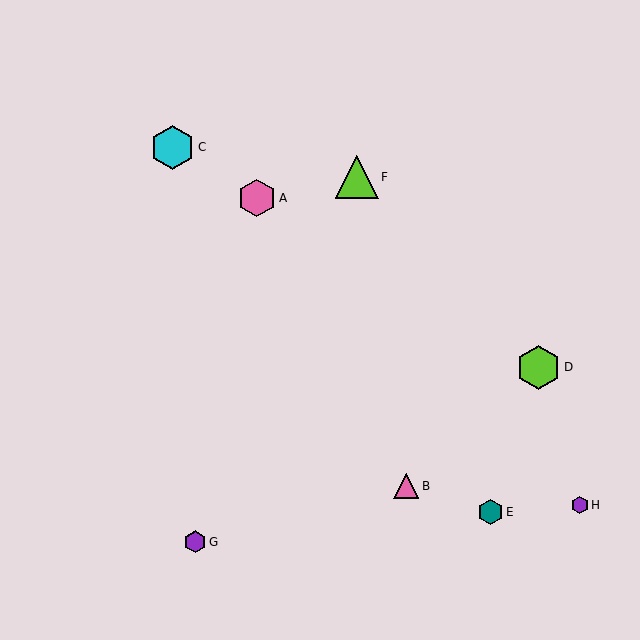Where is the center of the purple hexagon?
The center of the purple hexagon is at (195, 542).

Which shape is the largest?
The lime hexagon (labeled D) is the largest.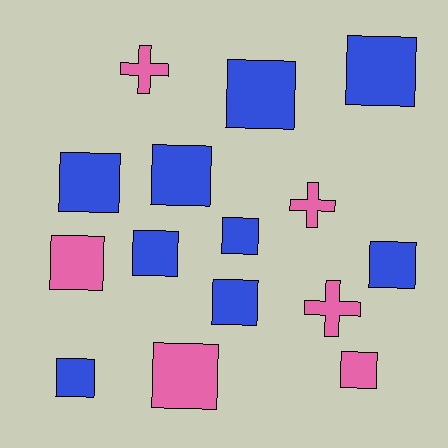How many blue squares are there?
There are 9 blue squares.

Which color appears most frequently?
Blue, with 9 objects.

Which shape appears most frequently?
Square, with 12 objects.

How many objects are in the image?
There are 15 objects.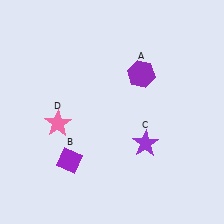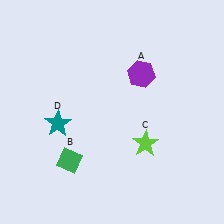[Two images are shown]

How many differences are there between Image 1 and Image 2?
There are 3 differences between the two images.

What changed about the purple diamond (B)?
In Image 1, B is purple. In Image 2, it changed to green.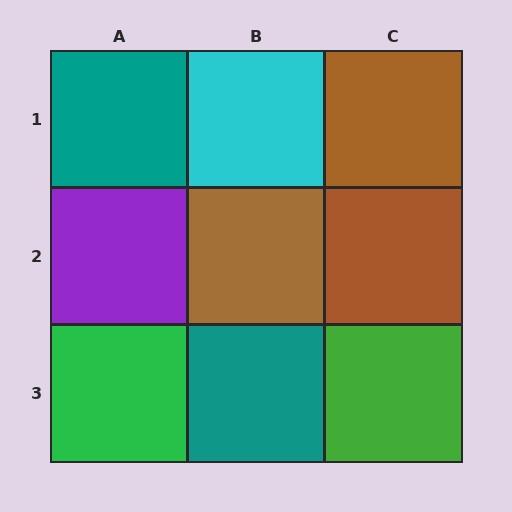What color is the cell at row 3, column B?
Teal.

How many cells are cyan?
1 cell is cyan.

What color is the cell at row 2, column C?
Brown.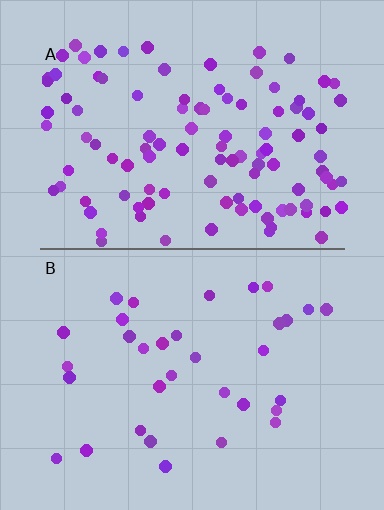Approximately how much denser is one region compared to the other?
Approximately 3.1× — region A over region B.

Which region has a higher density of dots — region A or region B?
A (the top).